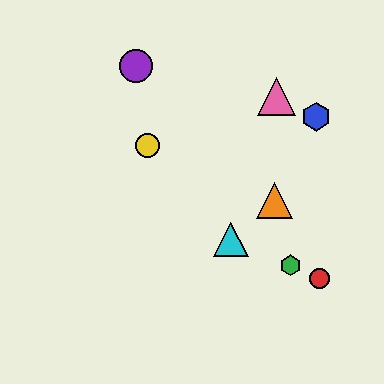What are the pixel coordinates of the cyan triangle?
The cyan triangle is at (231, 239).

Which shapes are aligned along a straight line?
The red circle, the green hexagon, the cyan triangle are aligned along a straight line.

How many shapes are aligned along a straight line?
3 shapes (the red circle, the green hexagon, the cyan triangle) are aligned along a straight line.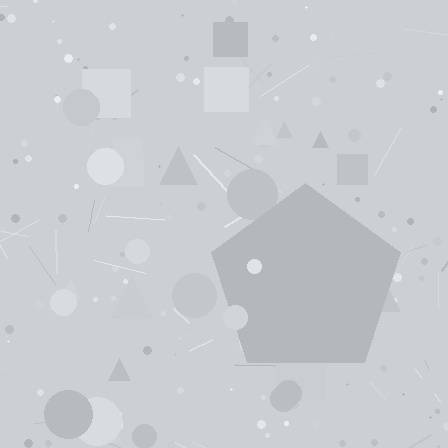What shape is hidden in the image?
A pentagon is hidden in the image.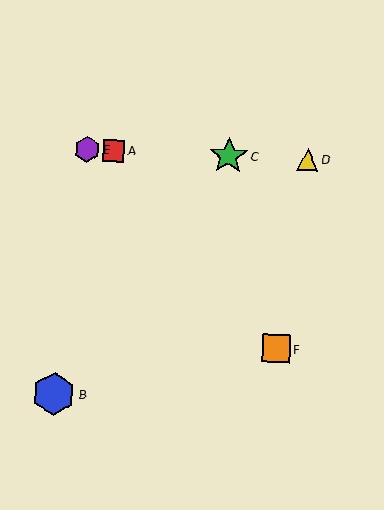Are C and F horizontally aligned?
No, C is at y≈156 and F is at y≈349.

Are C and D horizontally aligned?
Yes, both are at y≈156.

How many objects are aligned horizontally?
4 objects (A, C, D, E) are aligned horizontally.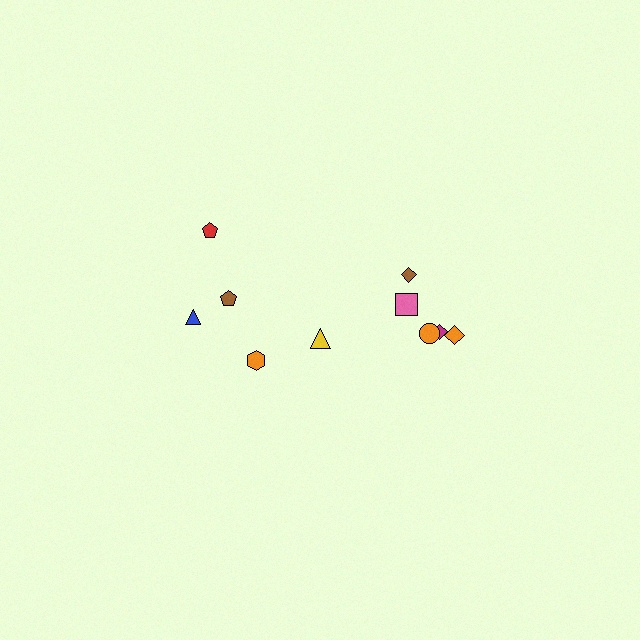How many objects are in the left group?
There are 4 objects.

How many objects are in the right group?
There are 6 objects.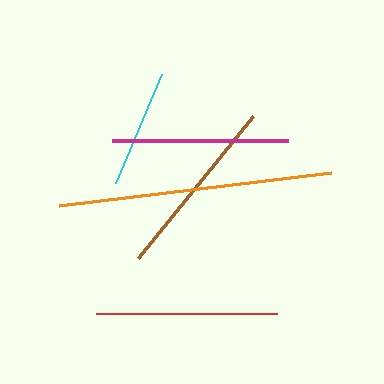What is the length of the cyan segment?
The cyan segment is approximately 118 pixels long.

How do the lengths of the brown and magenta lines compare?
The brown and magenta lines are approximately the same length.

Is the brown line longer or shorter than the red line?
The brown line is longer than the red line.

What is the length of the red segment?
The red segment is approximately 181 pixels long.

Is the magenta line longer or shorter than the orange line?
The orange line is longer than the magenta line.